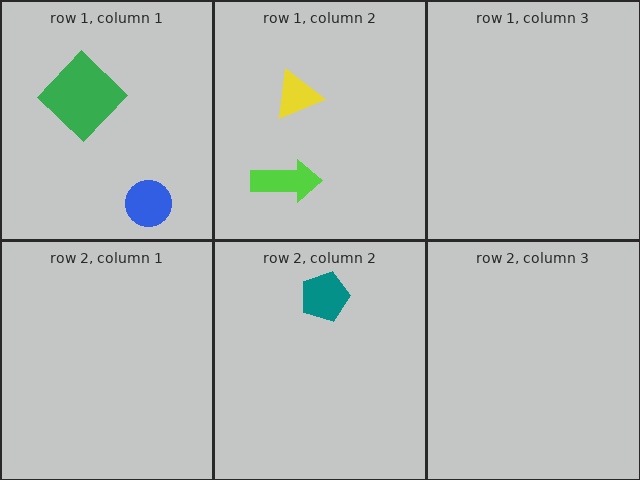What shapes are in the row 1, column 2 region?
The lime arrow, the yellow triangle.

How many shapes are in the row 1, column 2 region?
2.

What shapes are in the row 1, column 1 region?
The blue circle, the green diamond.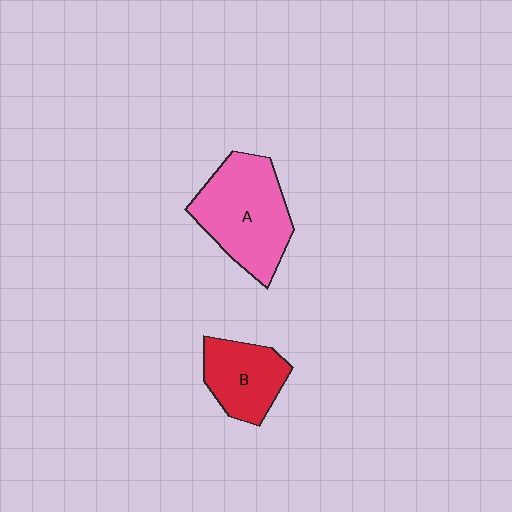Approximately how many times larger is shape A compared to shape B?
Approximately 1.6 times.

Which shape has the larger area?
Shape A (pink).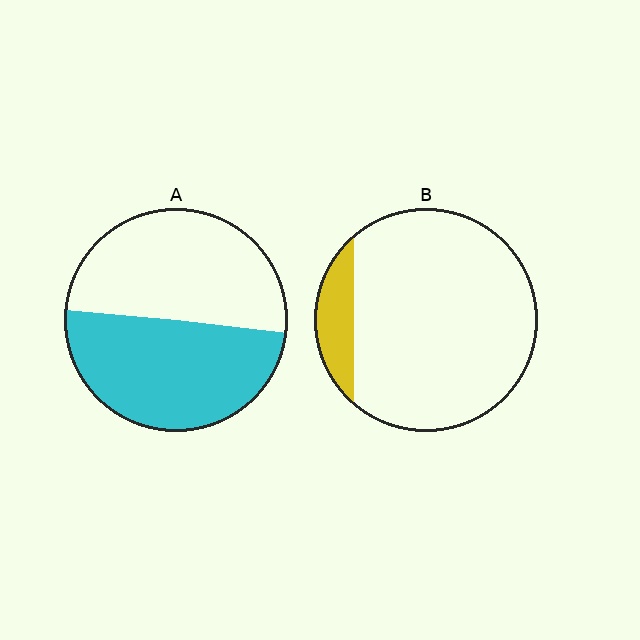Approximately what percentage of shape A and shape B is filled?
A is approximately 50% and B is approximately 10%.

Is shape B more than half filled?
No.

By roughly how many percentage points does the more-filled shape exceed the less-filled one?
By roughly 40 percentage points (A over B).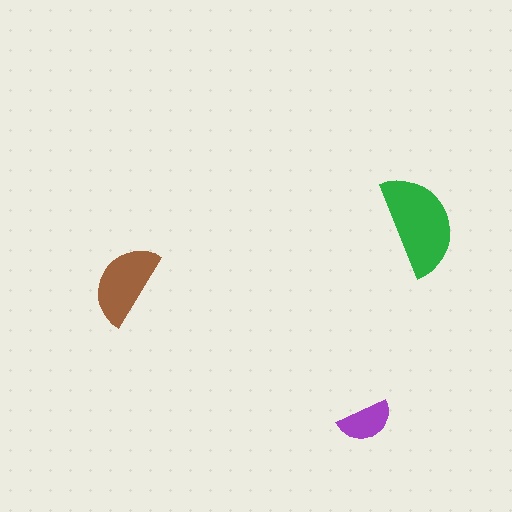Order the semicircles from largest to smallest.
the green one, the brown one, the purple one.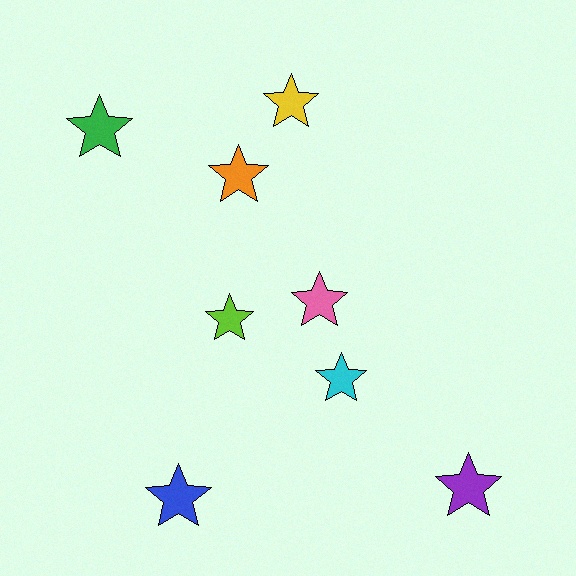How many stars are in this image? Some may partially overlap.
There are 8 stars.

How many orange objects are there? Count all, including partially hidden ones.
There is 1 orange object.